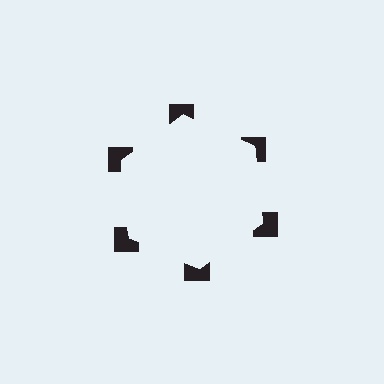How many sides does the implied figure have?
6 sides.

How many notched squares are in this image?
There are 6 — one at each vertex of the illusory hexagon.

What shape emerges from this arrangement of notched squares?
An illusory hexagon — its edges are inferred from the aligned wedge cuts in the notched squares, not physically drawn.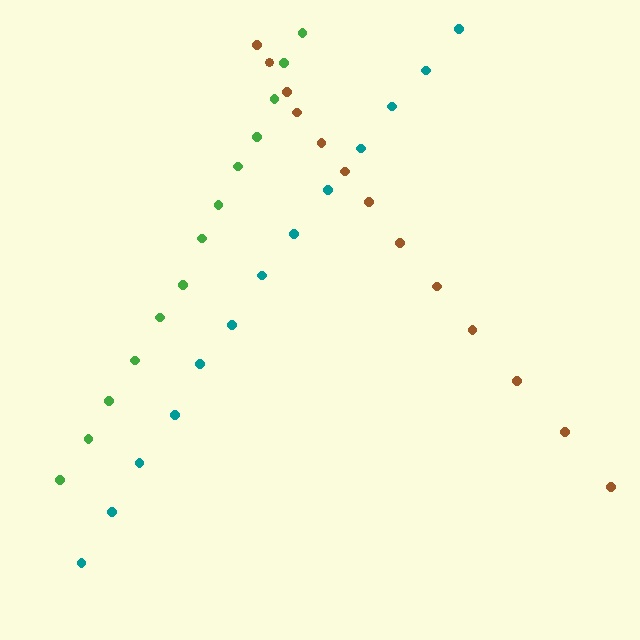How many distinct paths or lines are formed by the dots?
There are 3 distinct paths.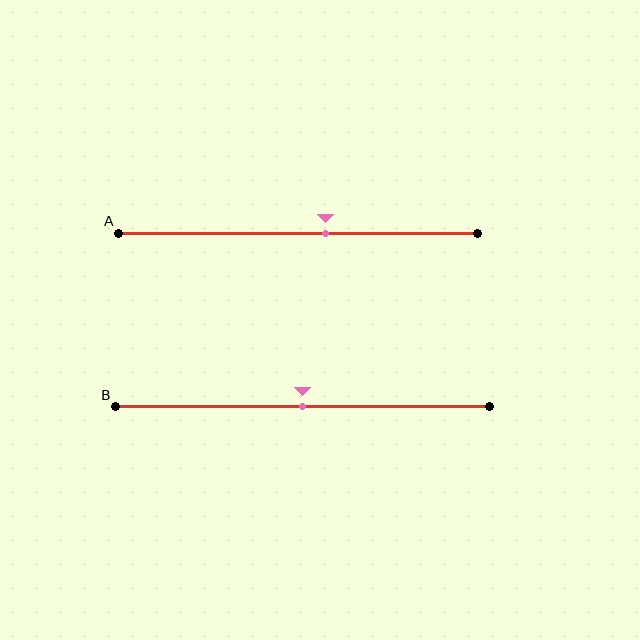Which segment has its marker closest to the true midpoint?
Segment B has its marker closest to the true midpoint.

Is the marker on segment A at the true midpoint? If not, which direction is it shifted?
No, the marker on segment A is shifted to the right by about 8% of the segment length.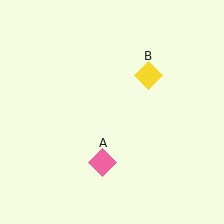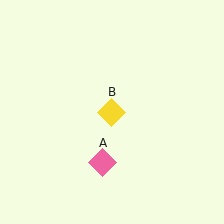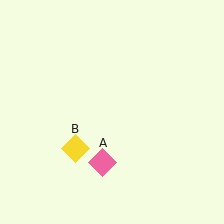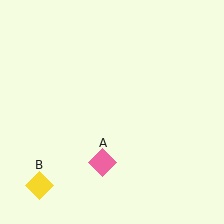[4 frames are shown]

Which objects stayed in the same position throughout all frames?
Pink diamond (object A) remained stationary.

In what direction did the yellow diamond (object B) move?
The yellow diamond (object B) moved down and to the left.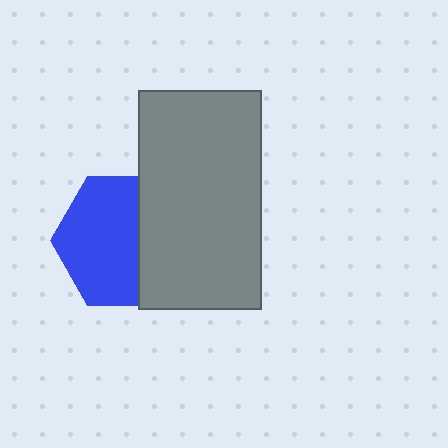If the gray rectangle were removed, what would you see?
You would see the complete blue hexagon.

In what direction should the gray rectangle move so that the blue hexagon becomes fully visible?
The gray rectangle should move right. That is the shortest direction to clear the overlap and leave the blue hexagon fully visible.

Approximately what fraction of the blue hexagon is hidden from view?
Roughly 39% of the blue hexagon is hidden behind the gray rectangle.